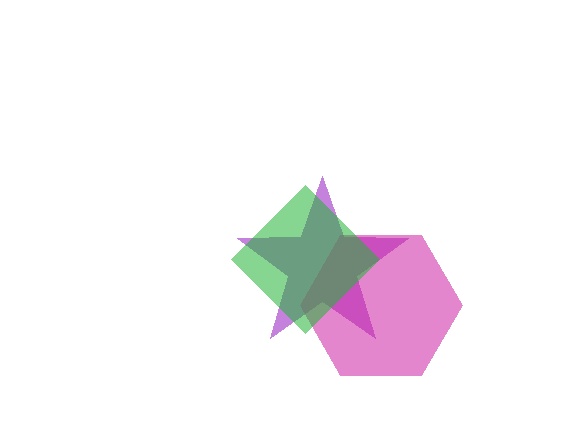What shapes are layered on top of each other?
The layered shapes are: a purple star, a magenta hexagon, a green diamond.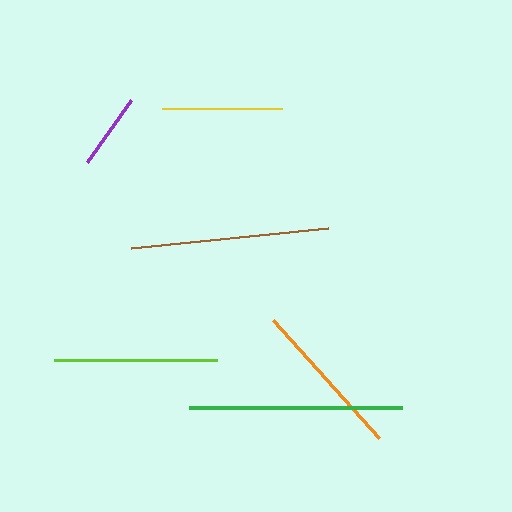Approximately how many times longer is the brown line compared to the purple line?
The brown line is approximately 2.6 times the length of the purple line.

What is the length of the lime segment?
The lime segment is approximately 163 pixels long.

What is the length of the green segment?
The green segment is approximately 213 pixels long.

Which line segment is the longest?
The green line is the longest at approximately 213 pixels.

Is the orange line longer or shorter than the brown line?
The brown line is longer than the orange line.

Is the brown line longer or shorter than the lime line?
The brown line is longer than the lime line.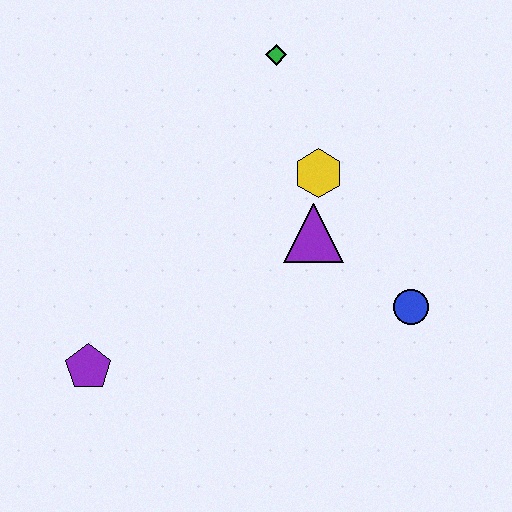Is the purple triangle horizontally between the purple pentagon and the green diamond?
No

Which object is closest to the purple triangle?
The yellow hexagon is closest to the purple triangle.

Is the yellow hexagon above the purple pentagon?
Yes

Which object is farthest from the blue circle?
The purple pentagon is farthest from the blue circle.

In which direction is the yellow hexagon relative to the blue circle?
The yellow hexagon is above the blue circle.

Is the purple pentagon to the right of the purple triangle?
No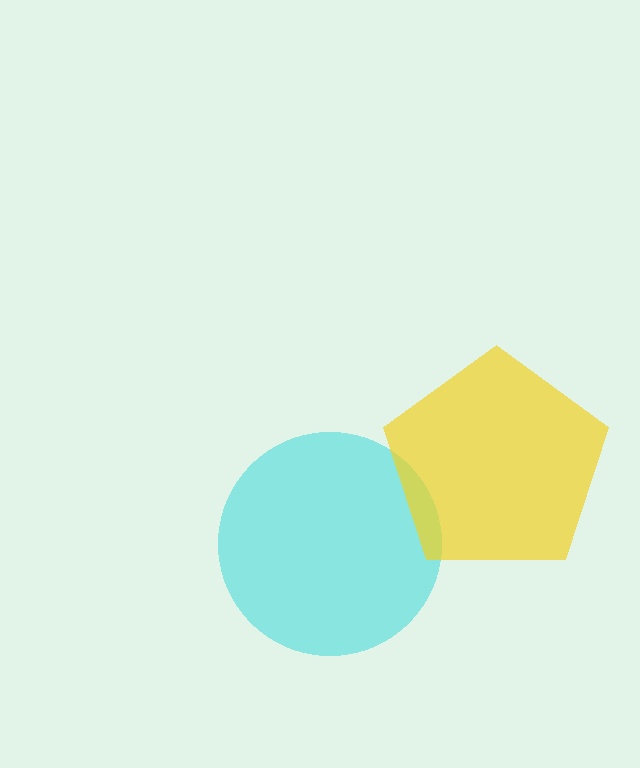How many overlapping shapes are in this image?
There are 2 overlapping shapes in the image.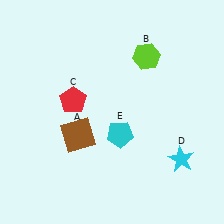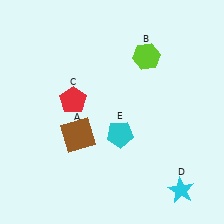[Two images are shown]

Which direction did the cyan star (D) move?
The cyan star (D) moved down.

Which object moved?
The cyan star (D) moved down.